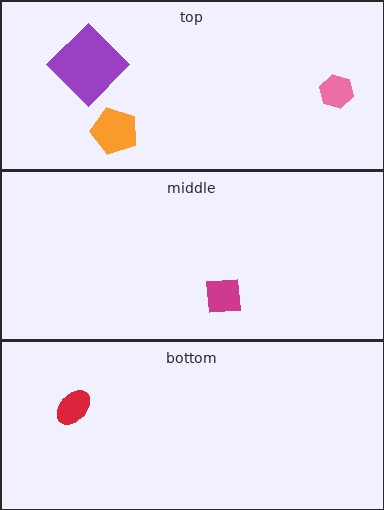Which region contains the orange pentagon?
The top region.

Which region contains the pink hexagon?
The top region.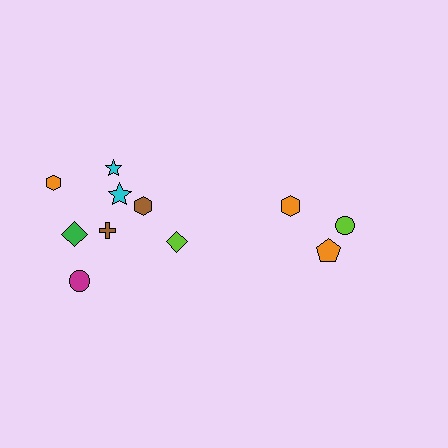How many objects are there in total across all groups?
There are 11 objects.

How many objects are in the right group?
There are 3 objects.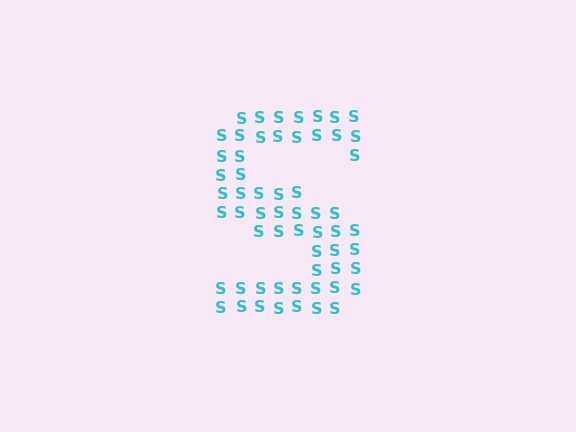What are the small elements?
The small elements are letter S's.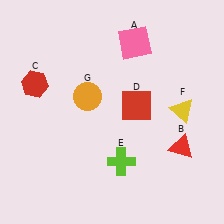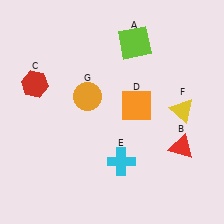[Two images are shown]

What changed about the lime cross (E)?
In Image 1, E is lime. In Image 2, it changed to cyan.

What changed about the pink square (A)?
In Image 1, A is pink. In Image 2, it changed to lime.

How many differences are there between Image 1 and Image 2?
There are 3 differences between the two images.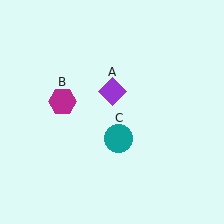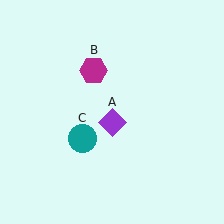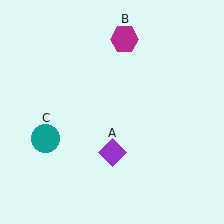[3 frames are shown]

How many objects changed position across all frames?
3 objects changed position: purple diamond (object A), magenta hexagon (object B), teal circle (object C).